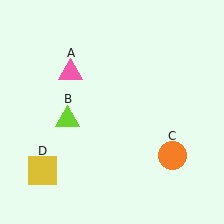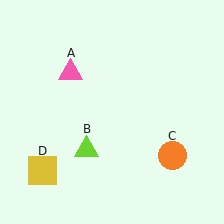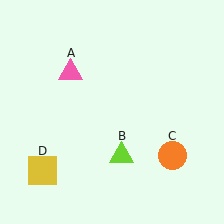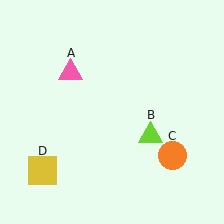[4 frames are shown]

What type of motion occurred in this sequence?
The lime triangle (object B) rotated counterclockwise around the center of the scene.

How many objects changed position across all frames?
1 object changed position: lime triangle (object B).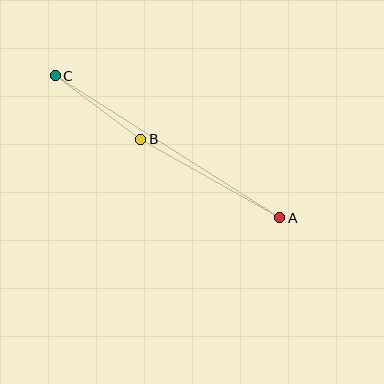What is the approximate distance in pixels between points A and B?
The distance between A and B is approximately 160 pixels.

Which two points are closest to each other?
Points B and C are closest to each other.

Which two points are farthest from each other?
Points A and C are farthest from each other.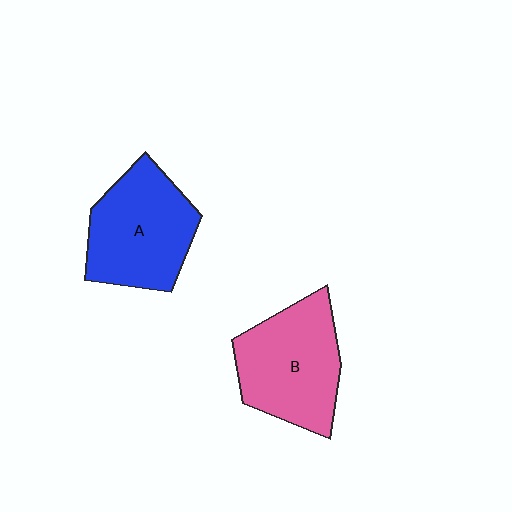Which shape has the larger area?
Shape B (pink).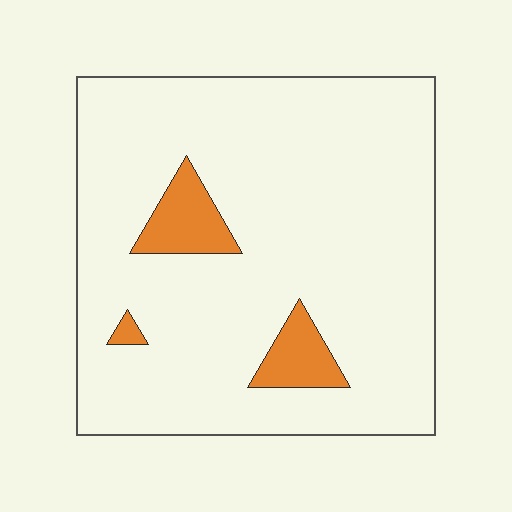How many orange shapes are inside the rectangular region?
3.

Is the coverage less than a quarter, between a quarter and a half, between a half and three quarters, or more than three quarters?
Less than a quarter.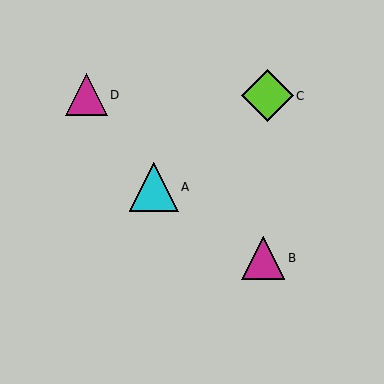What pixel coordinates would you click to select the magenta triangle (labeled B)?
Click at (263, 258) to select the magenta triangle B.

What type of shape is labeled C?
Shape C is a lime diamond.